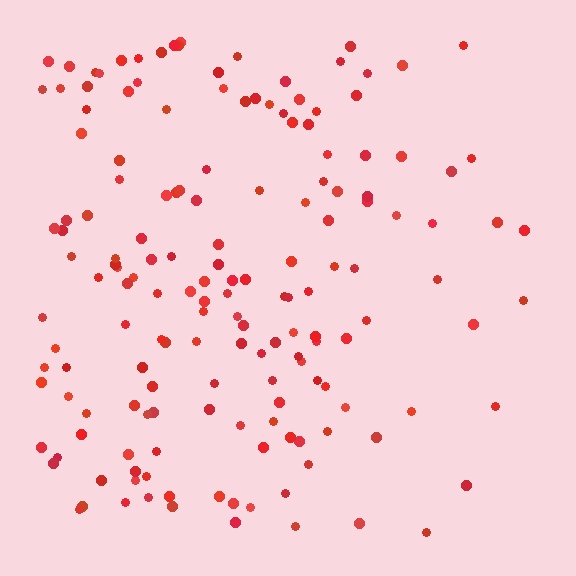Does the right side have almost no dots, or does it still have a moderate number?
Still a moderate number, just noticeably fewer than the left.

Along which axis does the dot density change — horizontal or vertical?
Horizontal.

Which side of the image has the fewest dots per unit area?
The right.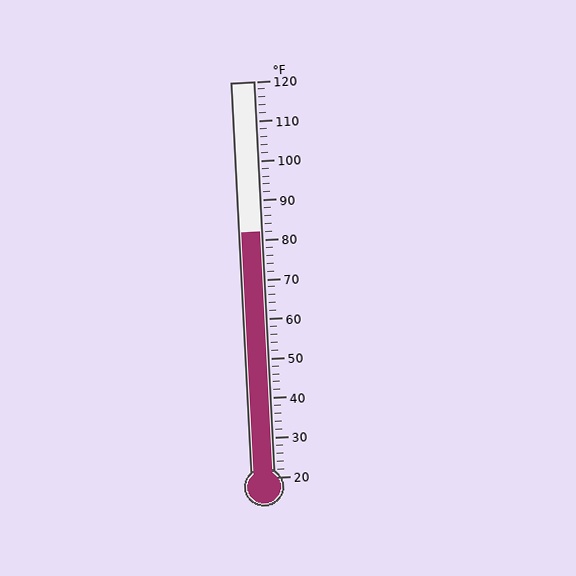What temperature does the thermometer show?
The thermometer shows approximately 82°F.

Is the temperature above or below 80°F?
The temperature is above 80°F.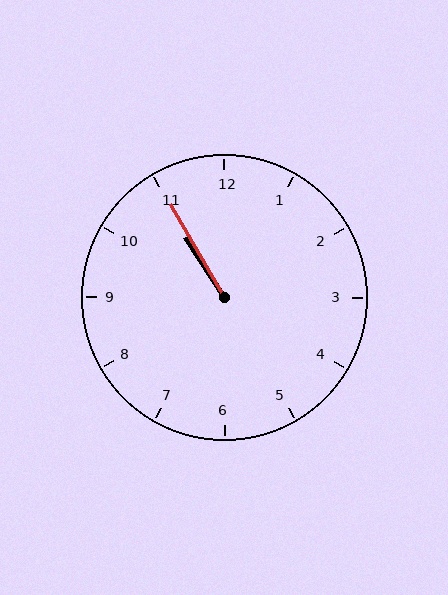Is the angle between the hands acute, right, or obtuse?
It is acute.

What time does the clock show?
10:55.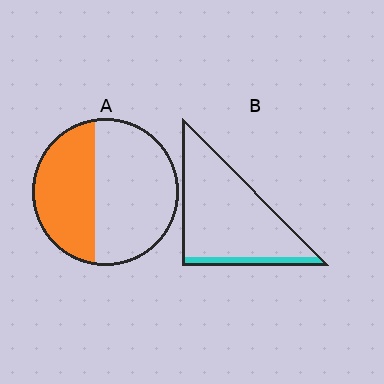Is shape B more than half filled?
No.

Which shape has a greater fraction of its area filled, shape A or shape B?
Shape A.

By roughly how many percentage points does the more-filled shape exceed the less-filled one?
By roughly 30 percentage points (A over B).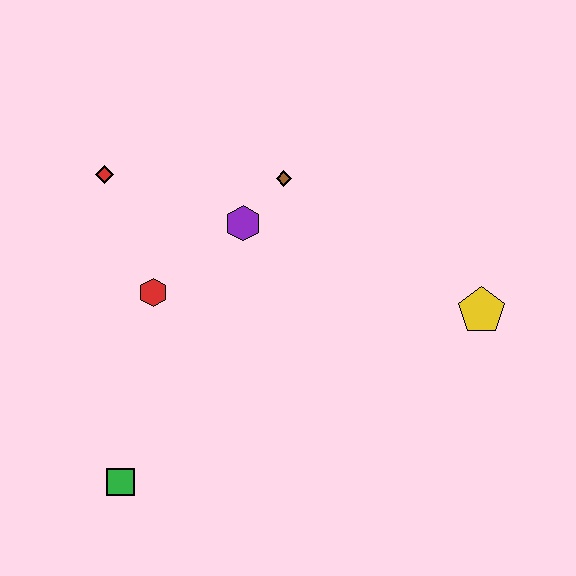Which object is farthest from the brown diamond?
The green square is farthest from the brown diamond.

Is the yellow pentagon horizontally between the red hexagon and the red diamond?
No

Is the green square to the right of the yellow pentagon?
No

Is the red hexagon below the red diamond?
Yes